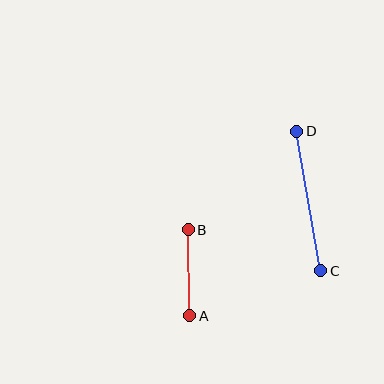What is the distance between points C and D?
The distance is approximately 142 pixels.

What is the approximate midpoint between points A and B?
The midpoint is at approximately (189, 273) pixels.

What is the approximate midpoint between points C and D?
The midpoint is at approximately (309, 201) pixels.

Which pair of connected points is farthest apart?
Points C and D are farthest apart.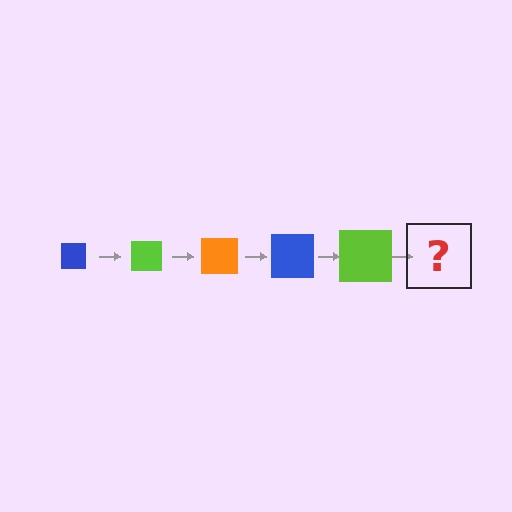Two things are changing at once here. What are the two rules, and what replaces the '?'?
The two rules are that the square grows larger each step and the color cycles through blue, lime, and orange. The '?' should be an orange square, larger than the previous one.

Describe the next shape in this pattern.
It should be an orange square, larger than the previous one.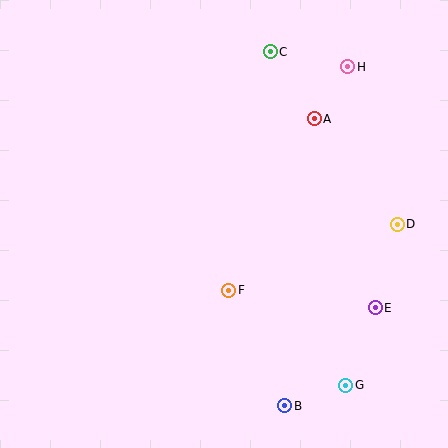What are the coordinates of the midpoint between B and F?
The midpoint between B and F is at (257, 348).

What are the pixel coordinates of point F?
Point F is at (229, 290).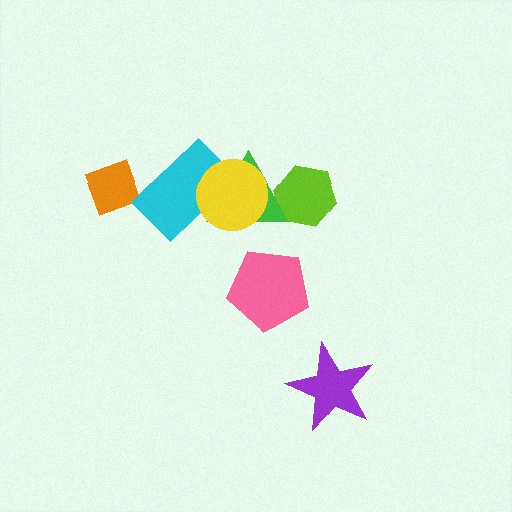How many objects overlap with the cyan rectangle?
2 objects overlap with the cyan rectangle.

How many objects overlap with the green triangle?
3 objects overlap with the green triangle.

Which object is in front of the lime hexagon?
The green triangle is in front of the lime hexagon.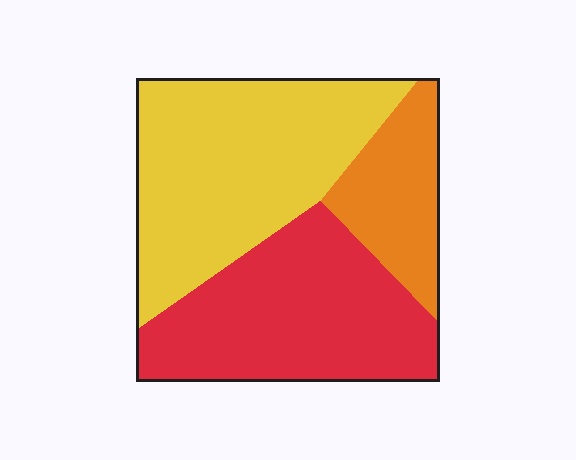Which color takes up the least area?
Orange, at roughly 15%.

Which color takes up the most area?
Yellow, at roughly 45%.